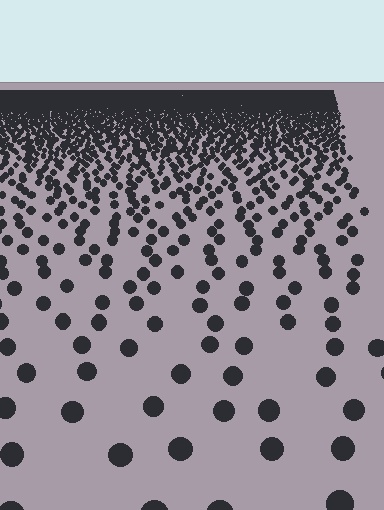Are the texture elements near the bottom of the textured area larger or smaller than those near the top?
Larger. Near the bottom, elements are closer to the viewer and appear at a bigger on-screen size.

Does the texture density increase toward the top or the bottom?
Density increases toward the top.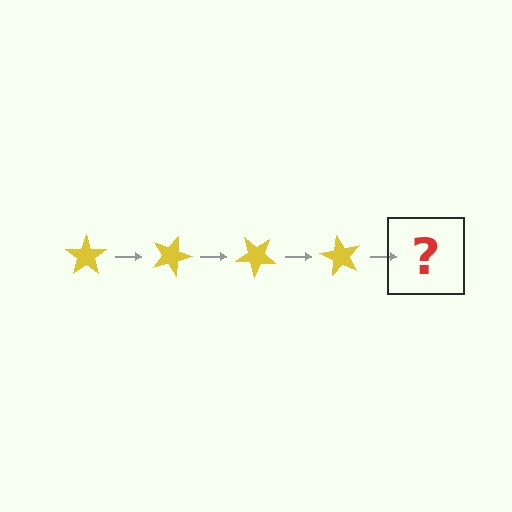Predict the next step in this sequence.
The next step is a yellow star rotated 80 degrees.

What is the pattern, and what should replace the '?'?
The pattern is that the star rotates 20 degrees each step. The '?' should be a yellow star rotated 80 degrees.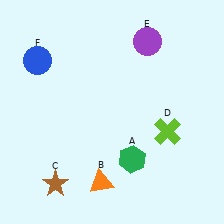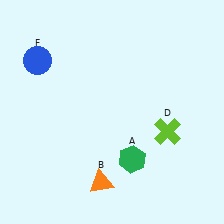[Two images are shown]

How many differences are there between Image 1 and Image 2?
There are 2 differences between the two images.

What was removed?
The brown star (C), the purple circle (E) were removed in Image 2.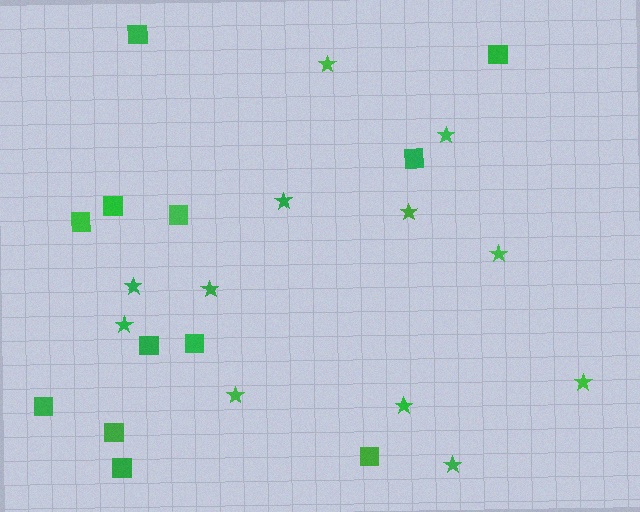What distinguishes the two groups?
There are 2 groups: one group of squares (12) and one group of stars (12).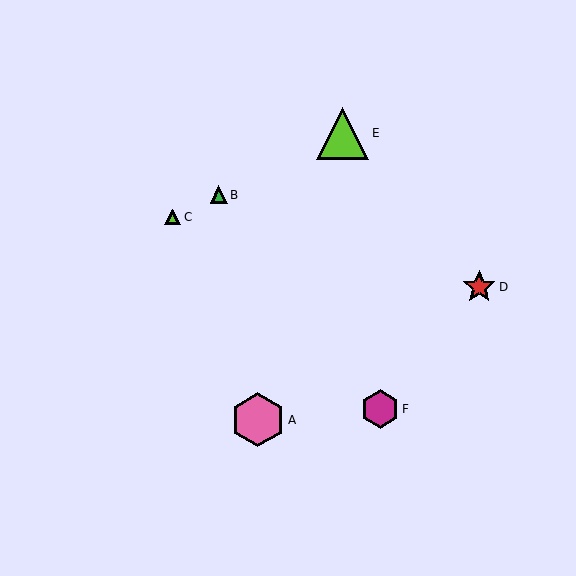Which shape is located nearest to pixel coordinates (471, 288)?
The red star (labeled D) at (479, 287) is nearest to that location.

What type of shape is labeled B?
Shape B is a green triangle.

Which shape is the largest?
The pink hexagon (labeled A) is the largest.